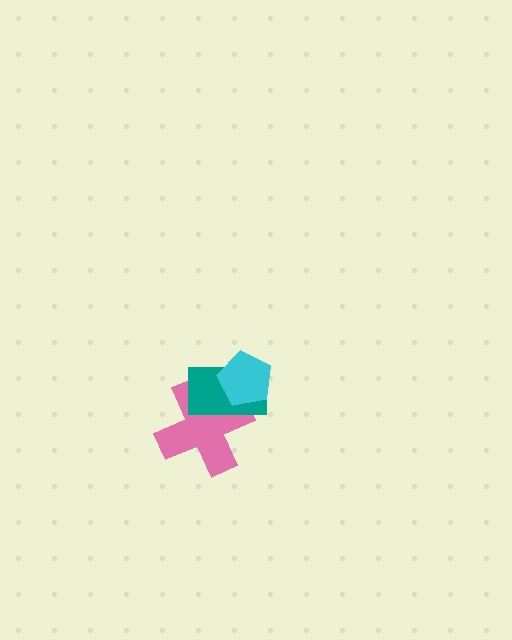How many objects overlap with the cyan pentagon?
2 objects overlap with the cyan pentagon.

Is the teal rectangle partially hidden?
Yes, it is partially covered by another shape.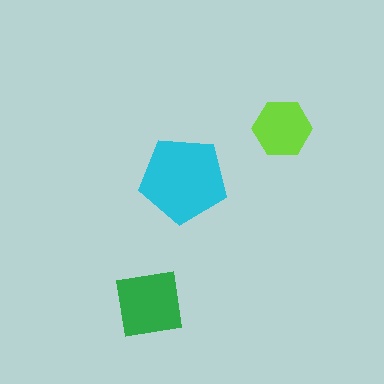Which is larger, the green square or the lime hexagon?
The green square.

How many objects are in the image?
There are 3 objects in the image.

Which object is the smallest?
The lime hexagon.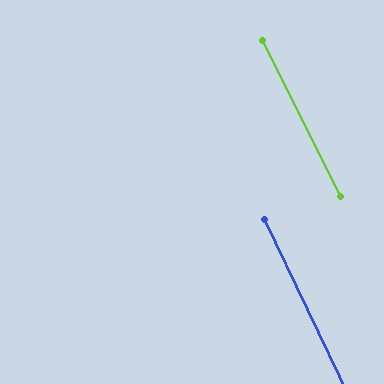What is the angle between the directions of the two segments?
Approximately 1 degree.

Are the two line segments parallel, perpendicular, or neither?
Parallel — their directions differ by only 1.2°.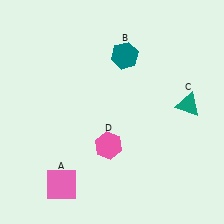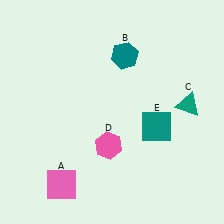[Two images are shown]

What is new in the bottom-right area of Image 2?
A teal square (E) was added in the bottom-right area of Image 2.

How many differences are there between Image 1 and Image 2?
There is 1 difference between the two images.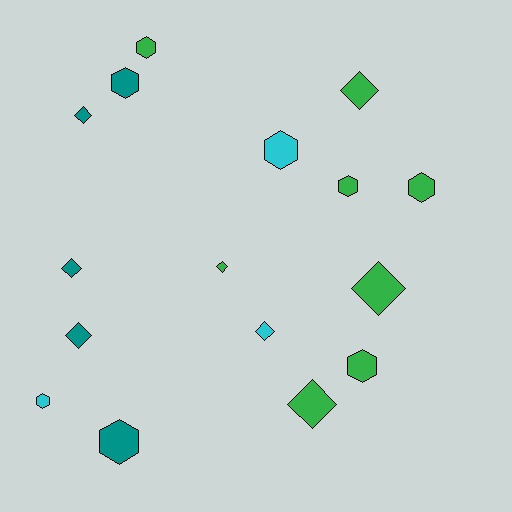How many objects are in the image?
There are 16 objects.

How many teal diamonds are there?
There are 3 teal diamonds.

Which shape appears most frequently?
Diamond, with 8 objects.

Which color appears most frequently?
Green, with 8 objects.